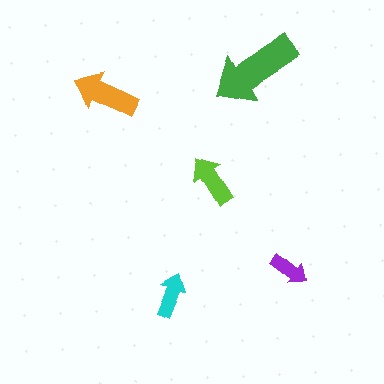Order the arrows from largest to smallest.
the green one, the orange one, the lime one, the cyan one, the purple one.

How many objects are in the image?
There are 5 objects in the image.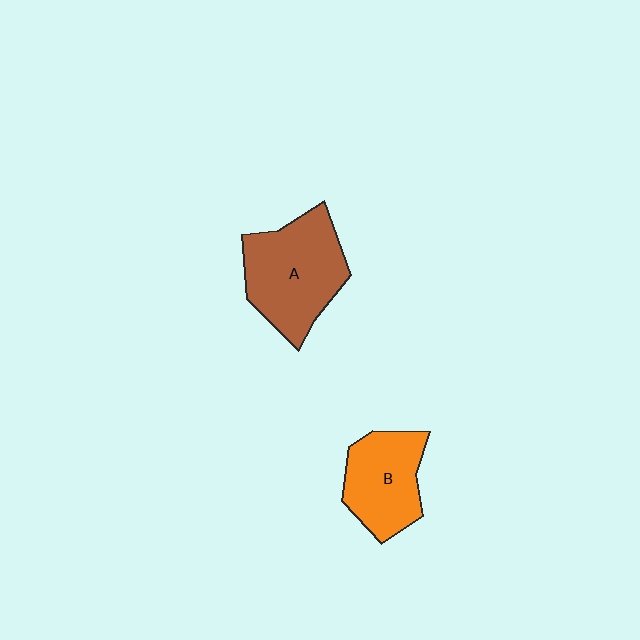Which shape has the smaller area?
Shape B (orange).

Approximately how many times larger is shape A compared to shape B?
Approximately 1.3 times.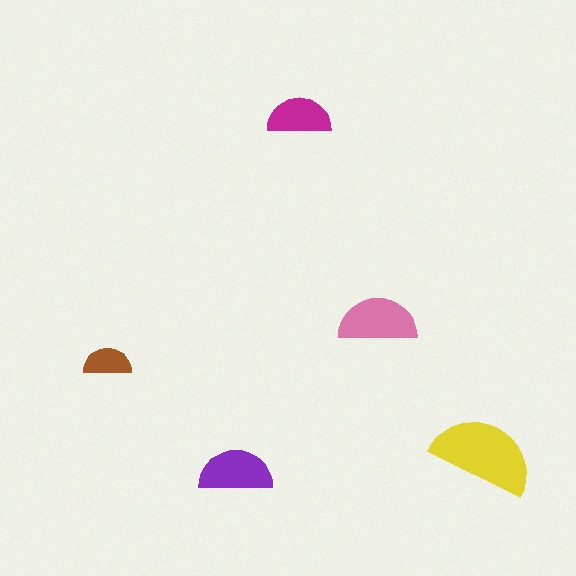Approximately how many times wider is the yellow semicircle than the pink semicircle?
About 1.5 times wider.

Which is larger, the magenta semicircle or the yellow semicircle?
The yellow one.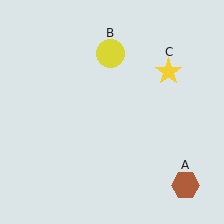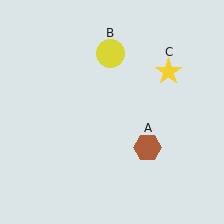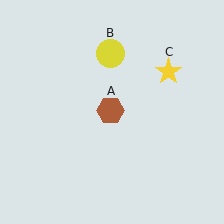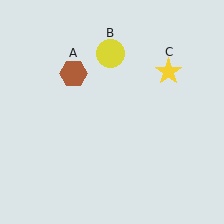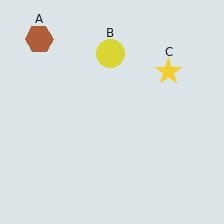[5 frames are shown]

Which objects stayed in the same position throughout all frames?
Yellow circle (object B) and yellow star (object C) remained stationary.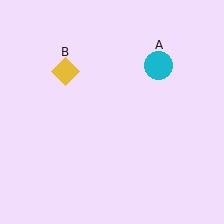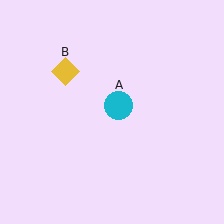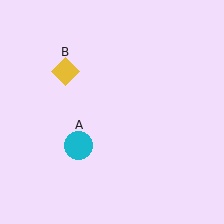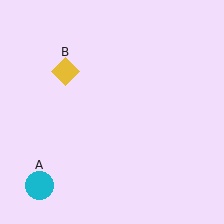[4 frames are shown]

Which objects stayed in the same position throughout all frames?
Yellow diamond (object B) remained stationary.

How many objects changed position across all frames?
1 object changed position: cyan circle (object A).